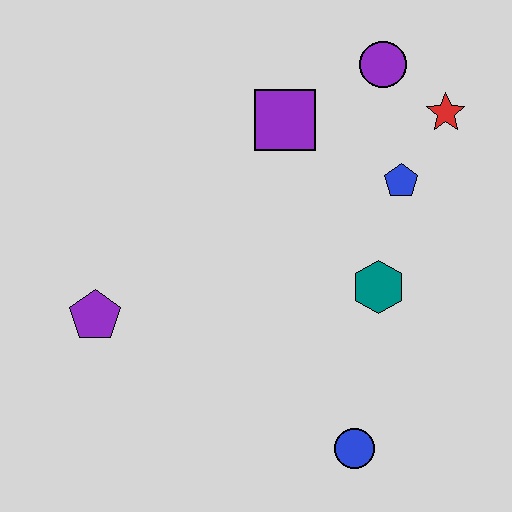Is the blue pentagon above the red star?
No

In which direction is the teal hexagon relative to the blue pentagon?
The teal hexagon is below the blue pentagon.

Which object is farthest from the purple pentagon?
The red star is farthest from the purple pentagon.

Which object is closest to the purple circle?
The red star is closest to the purple circle.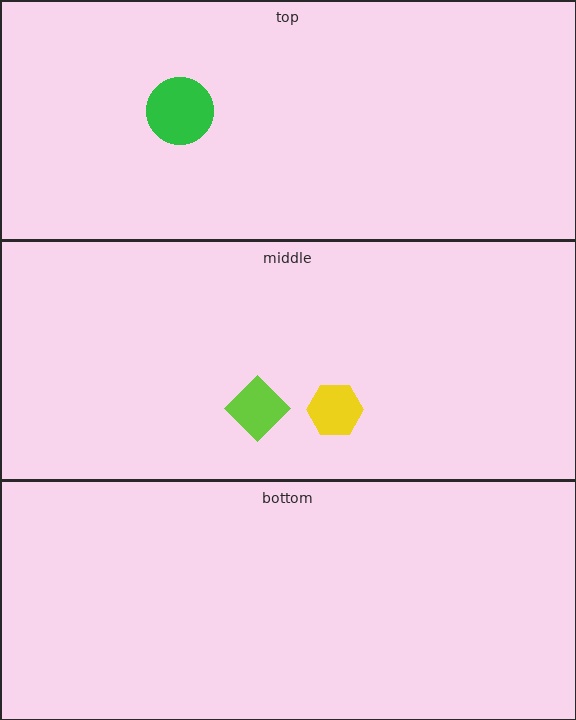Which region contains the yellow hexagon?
The middle region.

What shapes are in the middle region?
The yellow hexagon, the lime diamond.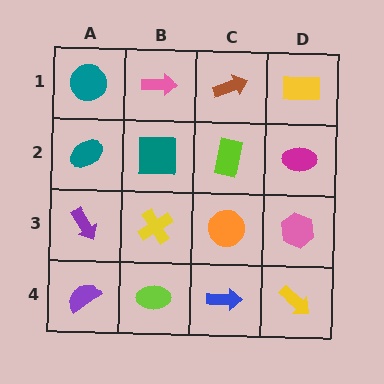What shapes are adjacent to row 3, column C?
A lime rectangle (row 2, column C), a blue arrow (row 4, column C), a yellow cross (row 3, column B), a pink hexagon (row 3, column D).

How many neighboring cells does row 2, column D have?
3.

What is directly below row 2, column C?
An orange circle.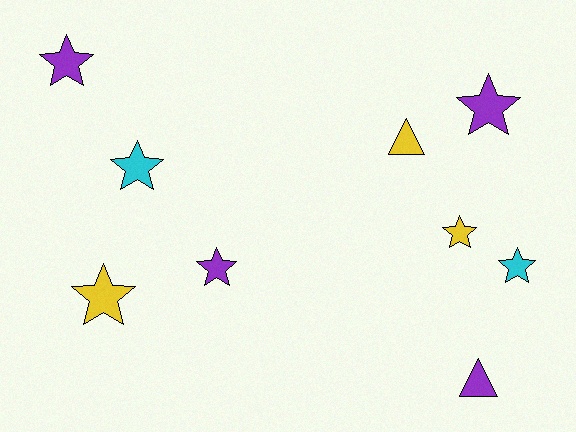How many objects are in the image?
There are 9 objects.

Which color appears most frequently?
Purple, with 4 objects.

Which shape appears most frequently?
Star, with 7 objects.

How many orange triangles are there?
There are no orange triangles.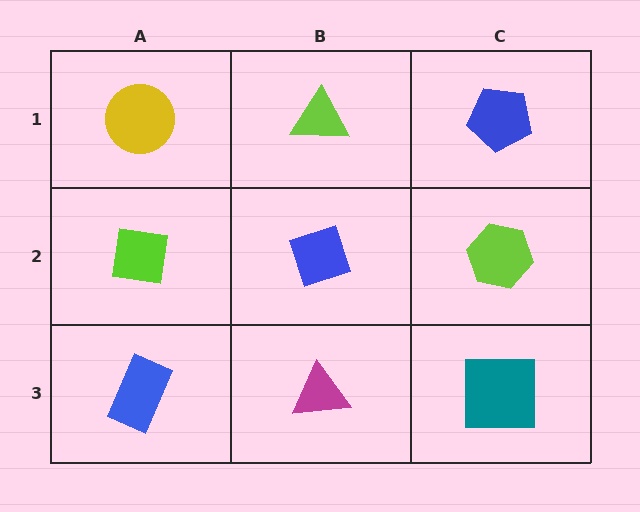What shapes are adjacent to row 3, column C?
A lime hexagon (row 2, column C), a magenta triangle (row 3, column B).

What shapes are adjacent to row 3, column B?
A blue diamond (row 2, column B), a blue rectangle (row 3, column A), a teal square (row 3, column C).